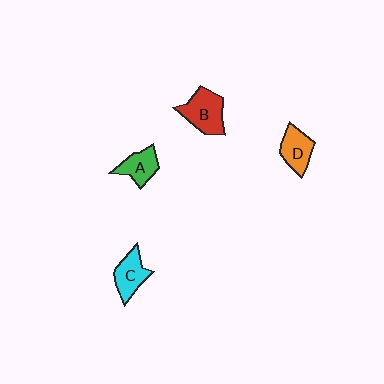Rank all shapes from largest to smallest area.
From largest to smallest: B (red), C (cyan), D (orange), A (green).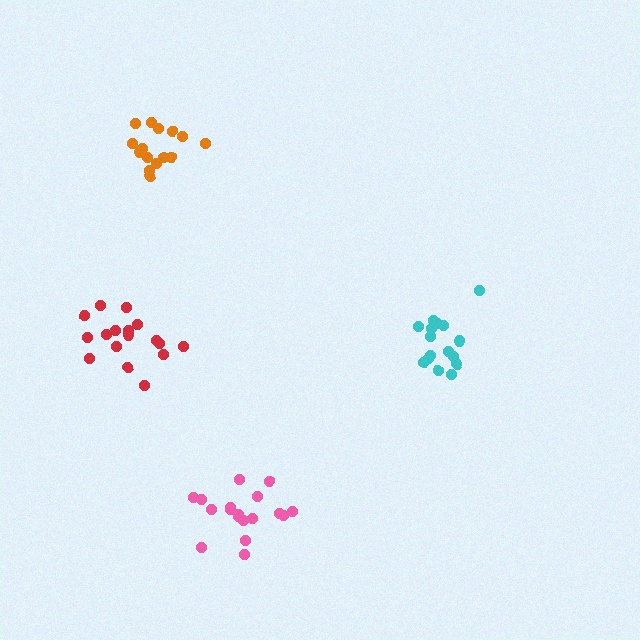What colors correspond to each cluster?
The clusters are colored: red, pink, cyan, orange.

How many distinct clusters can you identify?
There are 4 distinct clusters.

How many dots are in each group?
Group 1: 17 dots, Group 2: 18 dots, Group 3: 17 dots, Group 4: 15 dots (67 total).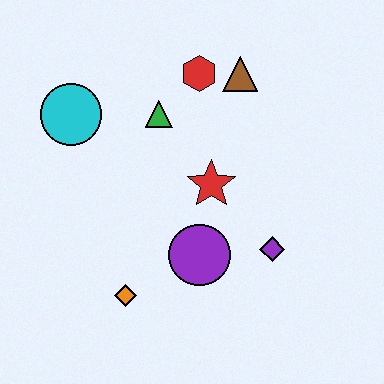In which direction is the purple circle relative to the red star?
The purple circle is below the red star.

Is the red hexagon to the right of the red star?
No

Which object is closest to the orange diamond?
The purple circle is closest to the orange diamond.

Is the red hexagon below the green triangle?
No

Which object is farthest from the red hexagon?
The orange diamond is farthest from the red hexagon.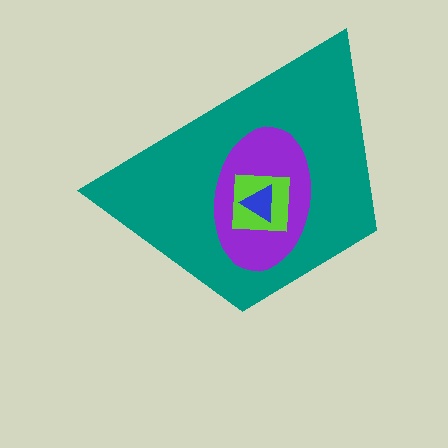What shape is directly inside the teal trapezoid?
The purple ellipse.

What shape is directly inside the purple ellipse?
The lime square.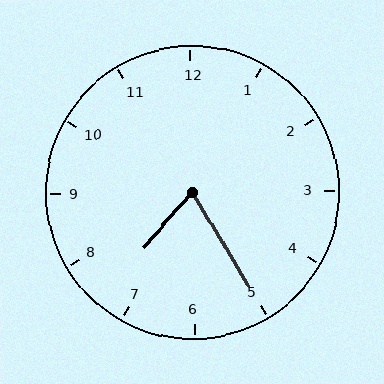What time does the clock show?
7:25.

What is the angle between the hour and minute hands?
Approximately 72 degrees.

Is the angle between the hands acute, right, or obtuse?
It is acute.